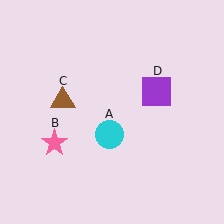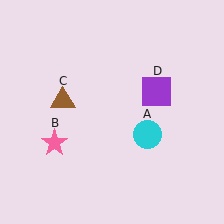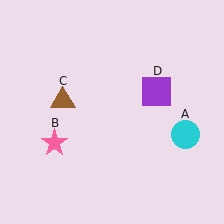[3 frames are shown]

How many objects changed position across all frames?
1 object changed position: cyan circle (object A).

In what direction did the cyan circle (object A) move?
The cyan circle (object A) moved right.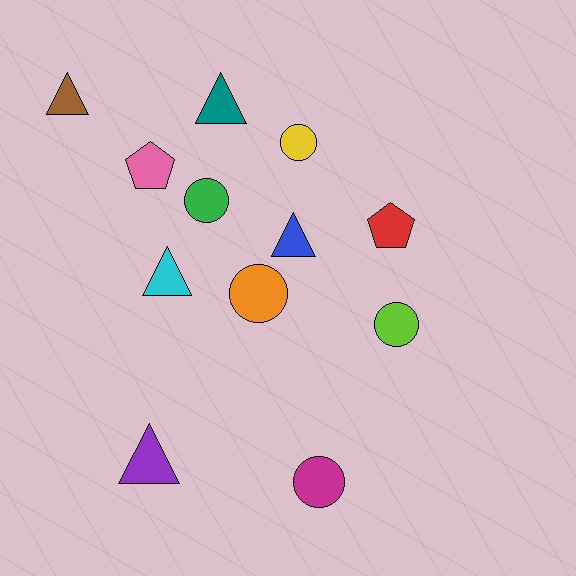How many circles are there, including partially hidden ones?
There are 5 circles.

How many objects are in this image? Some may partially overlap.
There are 12 objects.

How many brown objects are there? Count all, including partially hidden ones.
There is 1 brown object.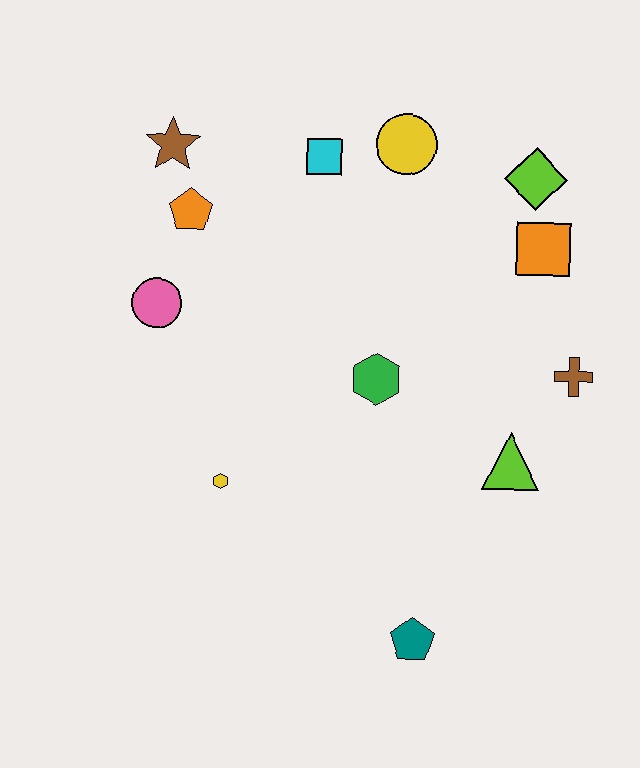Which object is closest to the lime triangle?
The brown cross is closest to the lime triangle.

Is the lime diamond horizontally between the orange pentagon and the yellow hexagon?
No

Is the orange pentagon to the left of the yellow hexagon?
Yes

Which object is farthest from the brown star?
The teal pentagon is farthest from the brown star.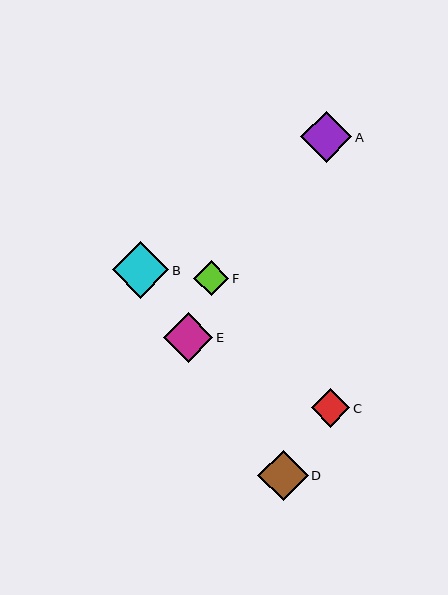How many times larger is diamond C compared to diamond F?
Diamond C is approximately 1.1 times the size of diamond F.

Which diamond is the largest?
Diamond B is the largest with a size of approximately 56 pixels.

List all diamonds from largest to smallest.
From largest to smallest: B, A, D, E, C, F.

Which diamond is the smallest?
Diamond F is the smallest with a size of approximately 35 pixels.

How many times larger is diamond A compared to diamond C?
Diamond A is approximately 1.3 times the size of diamond C.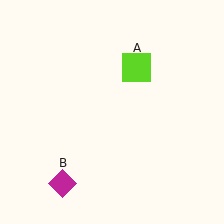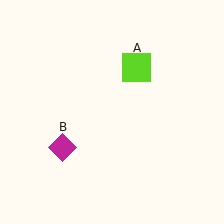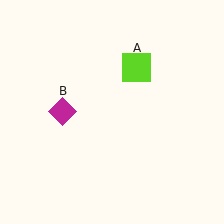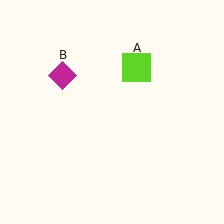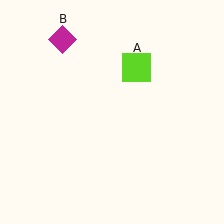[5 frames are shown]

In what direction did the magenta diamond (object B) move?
The magenta diamond (object B) moved up.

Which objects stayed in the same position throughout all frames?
Lime square (object A) remained stationary.